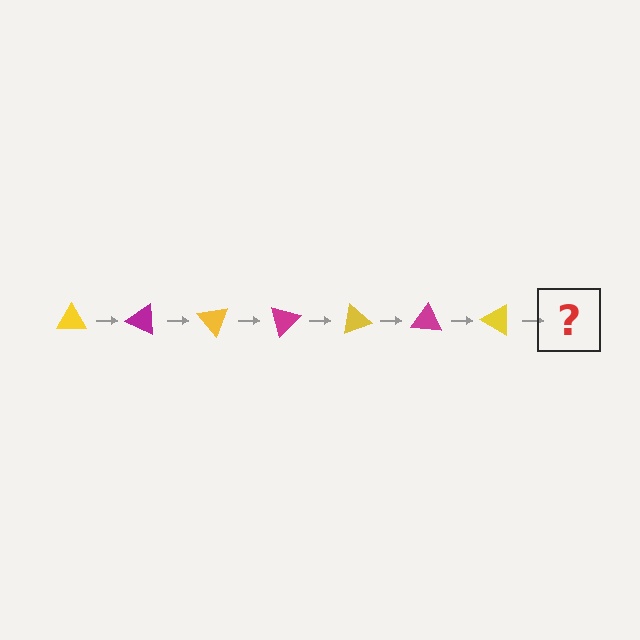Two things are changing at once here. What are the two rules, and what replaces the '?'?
The two rules are that it rotates 25 degrees each step and the color cycles through yellow and magenta. The '?' should be a magenta triangle, rotated 175 degrees from the start.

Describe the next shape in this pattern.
It should be a magenta triangle, rotated 175 degrees from the start.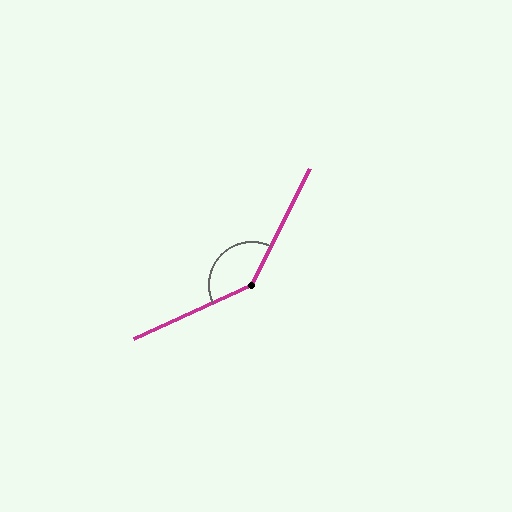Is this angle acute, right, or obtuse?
It is obtuse.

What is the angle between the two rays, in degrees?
Approximately 141 degrees.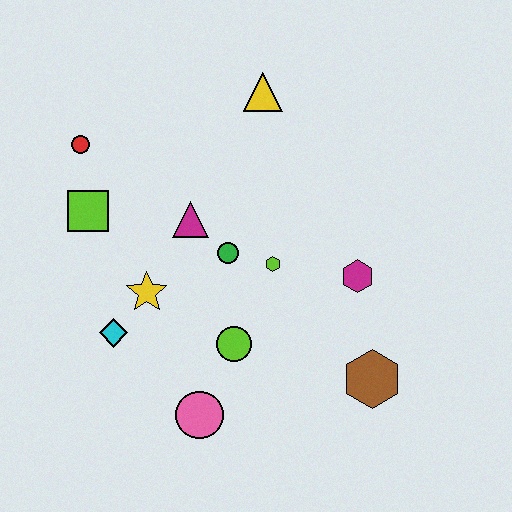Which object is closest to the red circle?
The lime square is closest to the red circle.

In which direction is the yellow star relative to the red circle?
The yellow star is below the red circle.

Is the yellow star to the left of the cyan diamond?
No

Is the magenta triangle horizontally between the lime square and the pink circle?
Yes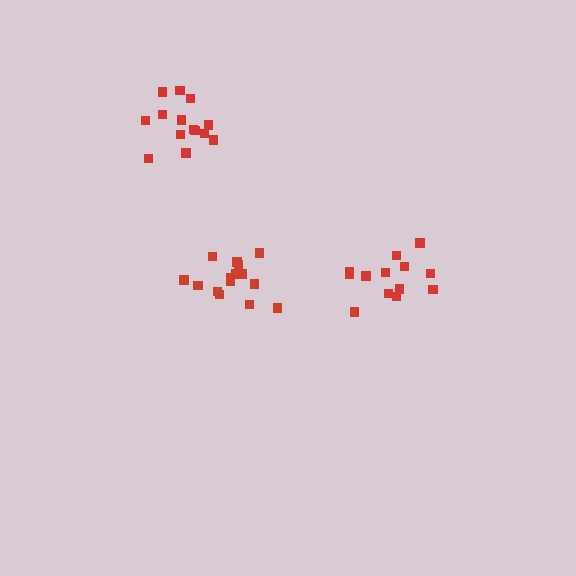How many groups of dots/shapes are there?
There are 3 groups.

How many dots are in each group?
Group 1: 13 dots, Group 2: 16 dots, Group 3: 14 dots (43 total).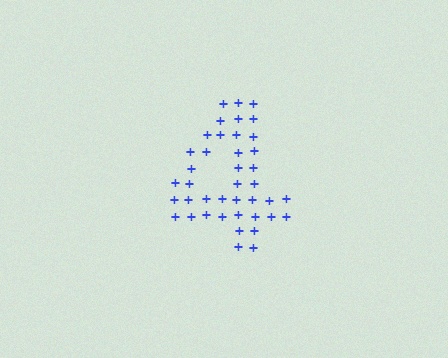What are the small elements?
The small elements are plus signs.